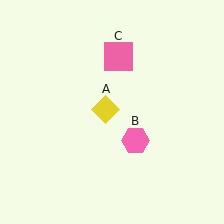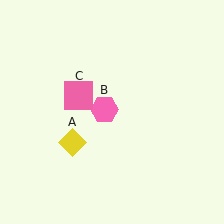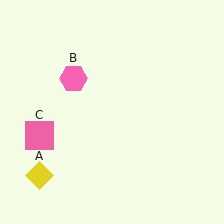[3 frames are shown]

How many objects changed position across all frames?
3 objects changed position: yellow diamond (object A), pink hexagon (object B), pink square (object C).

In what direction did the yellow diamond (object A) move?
The yellow diamond (object A) moved down and to the left.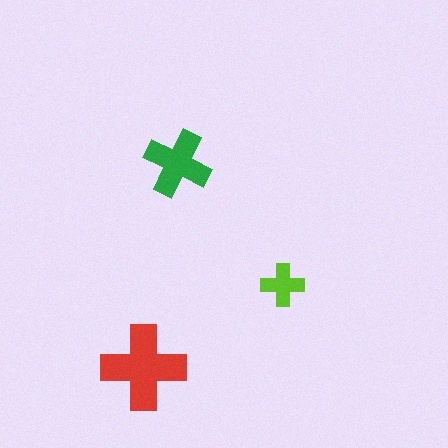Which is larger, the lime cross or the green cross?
The green one.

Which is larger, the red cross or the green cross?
The red one.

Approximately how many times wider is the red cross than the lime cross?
About 2 times wider.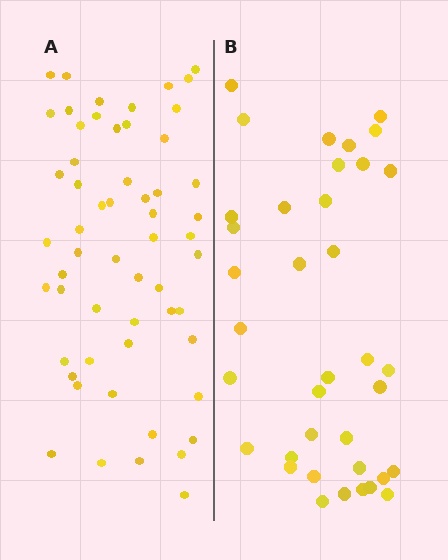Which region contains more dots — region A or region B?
Region A (the left region) has more dots.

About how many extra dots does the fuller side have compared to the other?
Region A has approximately 20 more dots than region B.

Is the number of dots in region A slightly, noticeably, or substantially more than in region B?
Region A has substantially more. The ratio is roughly 1.5 to 1.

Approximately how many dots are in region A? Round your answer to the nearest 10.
About 60 dots. (The exact count is 57, which rounds to 60.)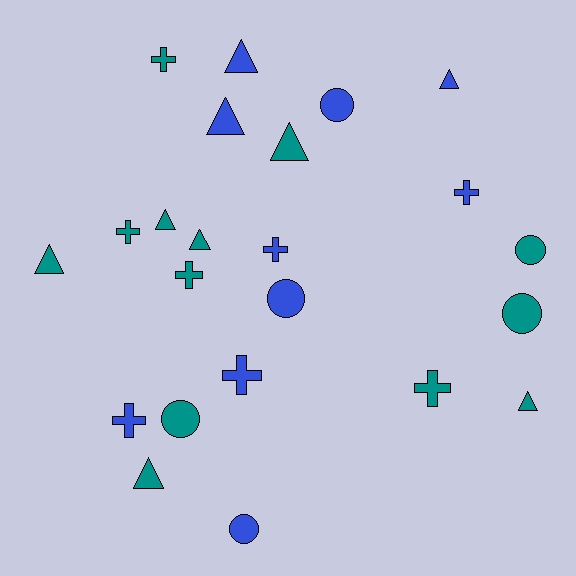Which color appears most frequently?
Teal, with 13 objects.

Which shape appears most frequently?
Triangle, with 9 objects.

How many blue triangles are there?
There are 3 blue triangles.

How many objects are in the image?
There are 23 objects.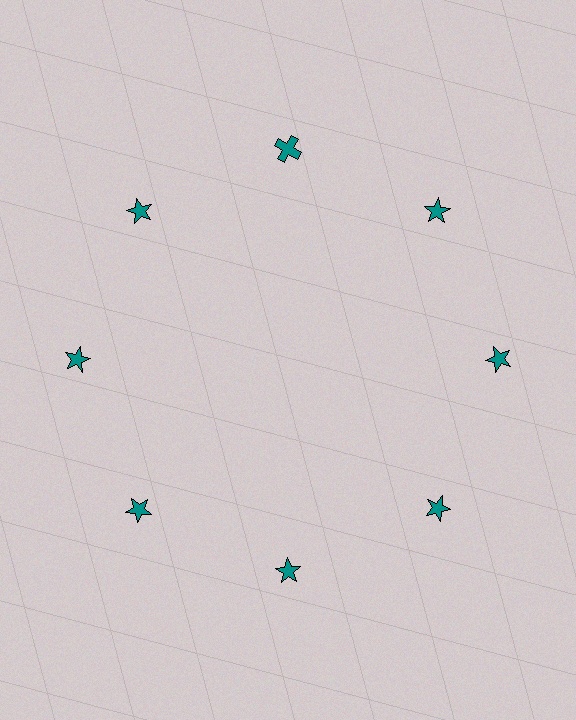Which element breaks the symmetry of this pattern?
The teal cross at roughly the 12 o'clock position breaks the symmetry. All other shapes are teal stars.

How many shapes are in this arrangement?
There are 8 shapes arranged in a ring pattern.